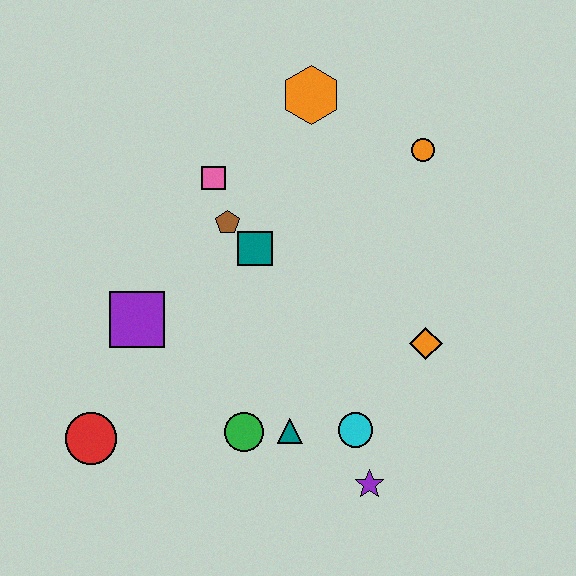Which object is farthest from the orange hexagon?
The red circle is farthest from the orange hexagon.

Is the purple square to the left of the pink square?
Yes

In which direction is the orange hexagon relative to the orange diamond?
The orange hexagon is above the orange diamond.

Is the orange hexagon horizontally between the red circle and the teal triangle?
No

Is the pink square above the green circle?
Yes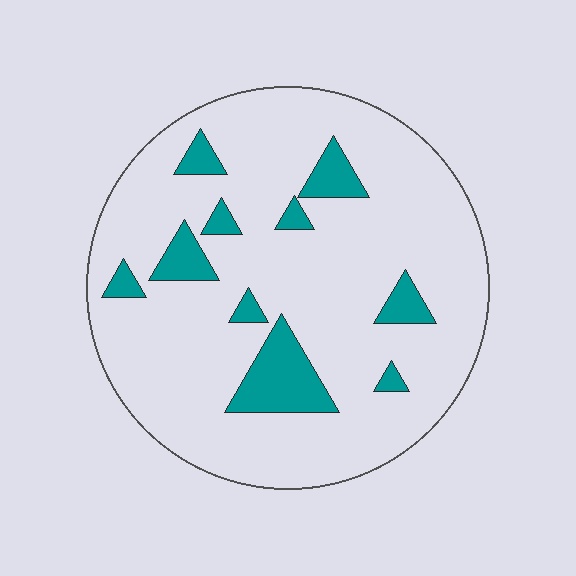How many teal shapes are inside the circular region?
10.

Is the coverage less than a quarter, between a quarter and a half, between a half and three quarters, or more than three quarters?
Less than a quarter.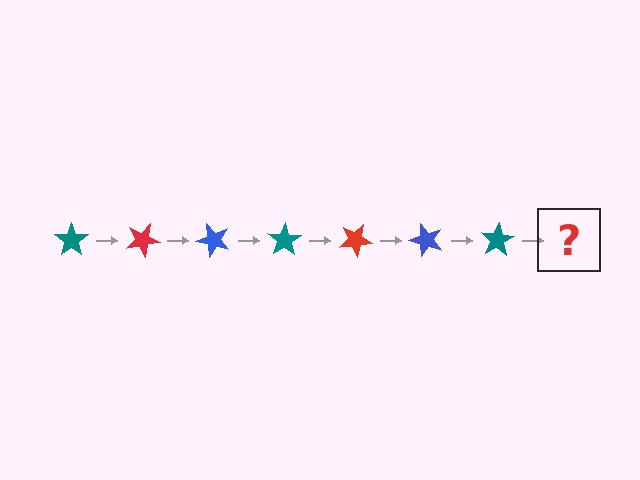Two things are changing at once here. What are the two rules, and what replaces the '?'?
The two rules are that it rotates 25 degrees each step and the color cycles through teal, red, and blue. The '?' should be a red star, rotated 175 degrees from the start.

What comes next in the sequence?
The next element should be a red star, rotated 175 degrees from the start.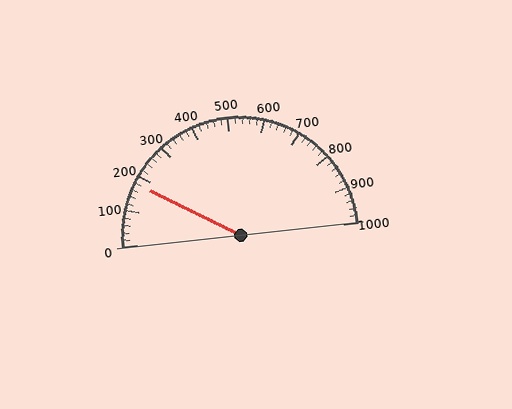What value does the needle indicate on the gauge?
The needle indicates approximately 180.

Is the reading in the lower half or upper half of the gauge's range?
The reading is in the lower half of the range (0 to 1000).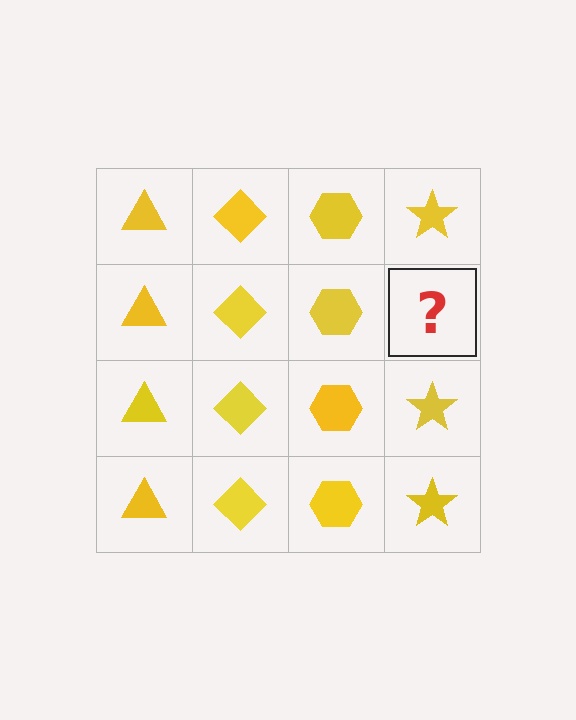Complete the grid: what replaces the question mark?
The question mark should be replaced with a yellow star.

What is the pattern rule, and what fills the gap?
The rule is that each column has a consistent shape. The gap should be filled with a yellow star.